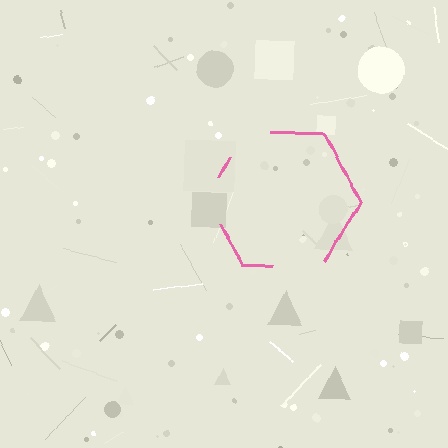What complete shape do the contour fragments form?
The contour fragments form a hexagon.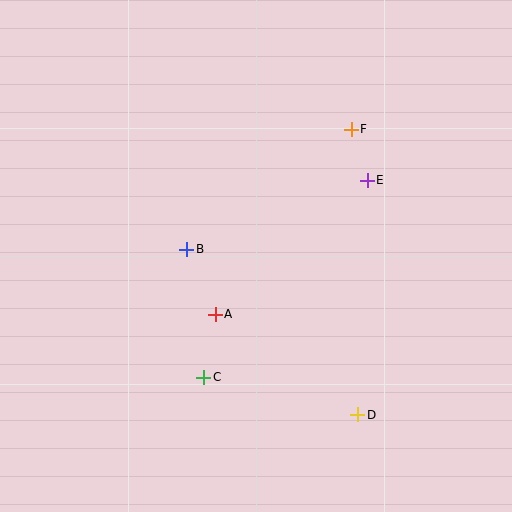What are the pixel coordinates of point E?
Point E is at (367, 180).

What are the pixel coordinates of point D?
Point D is at (358, 415).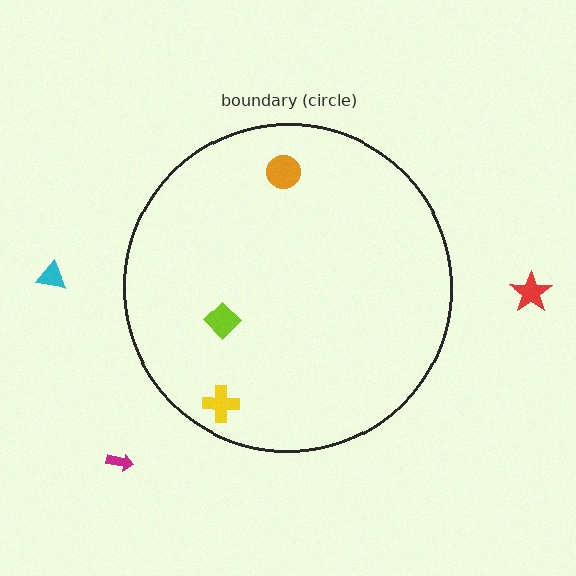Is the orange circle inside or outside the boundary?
Inside.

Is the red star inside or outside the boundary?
Outside.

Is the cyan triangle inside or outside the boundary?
Outside.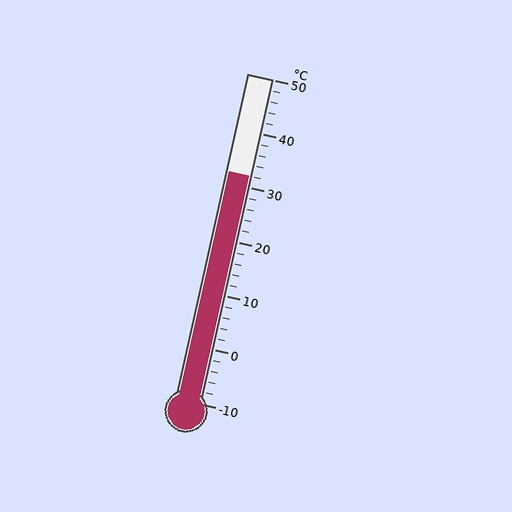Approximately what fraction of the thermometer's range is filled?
The thermometer is filled to approximately 70% of its range.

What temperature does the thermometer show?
The thermometer shows approximately 32°C.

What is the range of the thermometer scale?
The thermometer scale ranges from -10°C to 50°C.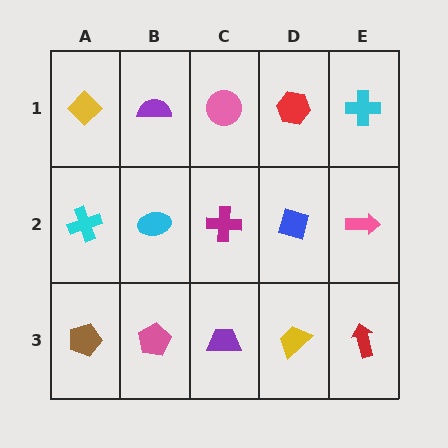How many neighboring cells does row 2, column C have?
4.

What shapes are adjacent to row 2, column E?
A cyan cross (row 1, column E), a red arrow (row 3, column E), a blue diamond (row 2, column D).